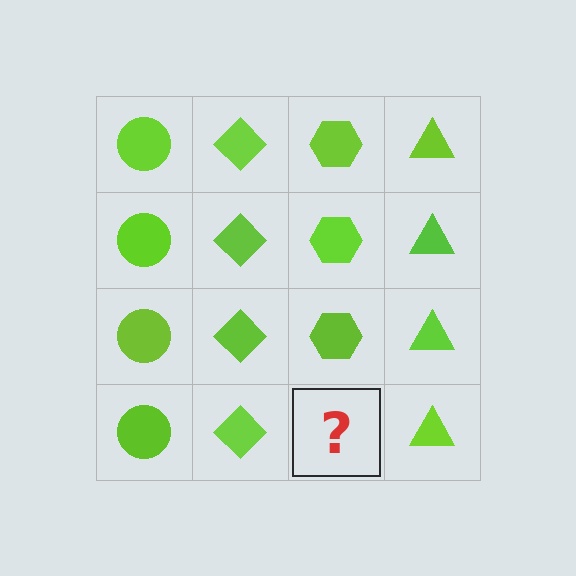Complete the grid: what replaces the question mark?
The question mark should be replaced with a lime hexagon.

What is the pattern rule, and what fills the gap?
The rule is that each column has a consistent shape. The gap should be filled with a lime hexagon.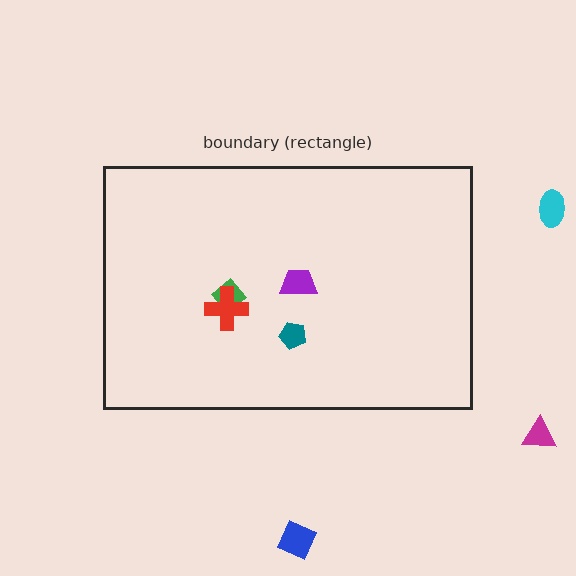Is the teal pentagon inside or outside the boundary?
Inside.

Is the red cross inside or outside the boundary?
Inside.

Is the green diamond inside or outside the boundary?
Inside.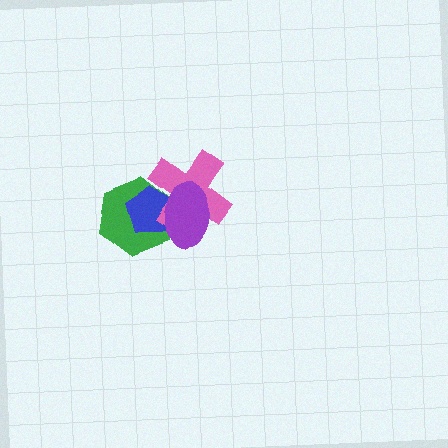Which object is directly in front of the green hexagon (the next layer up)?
The blue pentagon is directly in front of the green hexagon.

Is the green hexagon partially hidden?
Yes, it is partially covered by another shape.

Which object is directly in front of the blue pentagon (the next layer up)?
The pink cross is directly in front of the blue pentagon.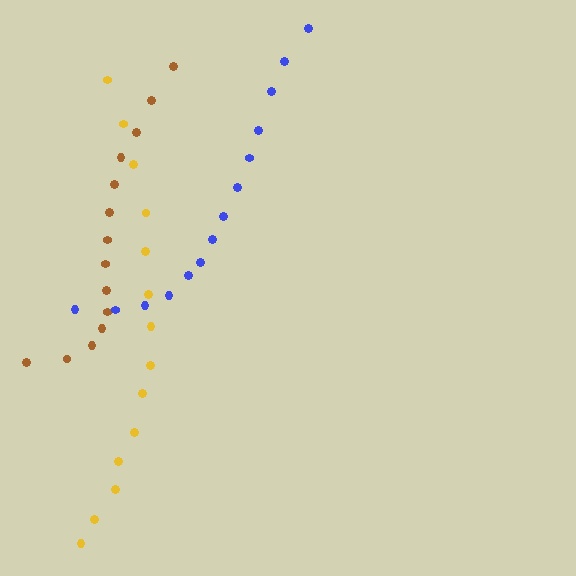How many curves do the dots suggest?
There are 3 distinct paths.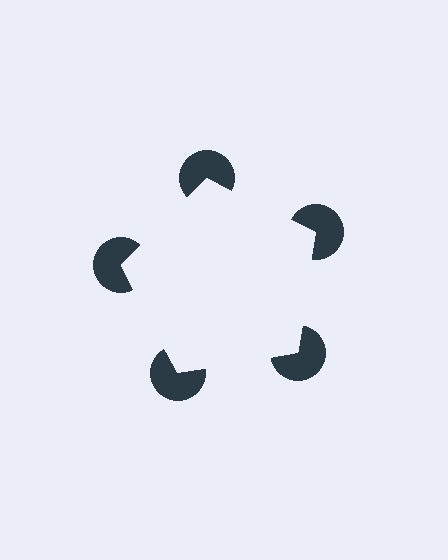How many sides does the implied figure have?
5 sides.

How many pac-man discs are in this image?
There are 5 — one at each vertex of the illusory pentagon.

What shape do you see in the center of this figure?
An illusory pentagon — its edges are inferred from the aligned wedge cuts in the pac-man discs, not physically drawn.